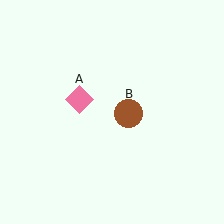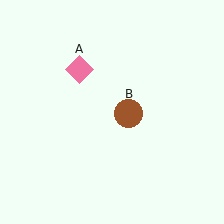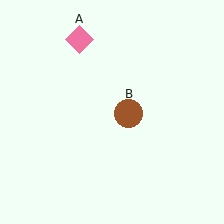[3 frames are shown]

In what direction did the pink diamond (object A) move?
The pink diamond (object A) moved up.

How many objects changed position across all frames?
1 object changed position: pink diamond (object A).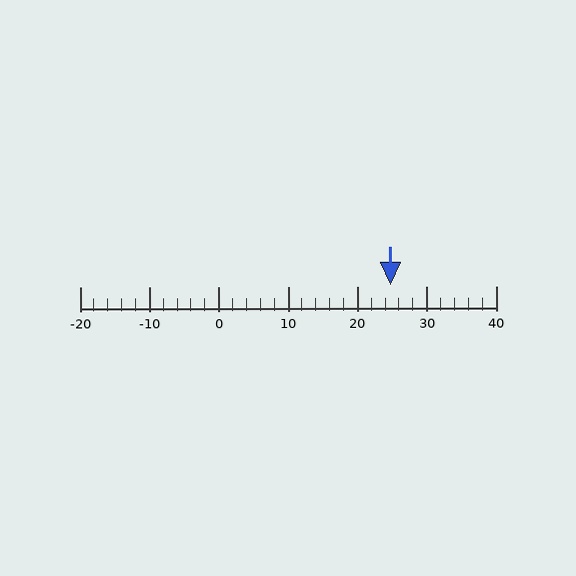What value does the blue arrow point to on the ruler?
The blue arrow points to approximately 25.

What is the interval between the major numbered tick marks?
The major tick marks are spaced 10 units apart.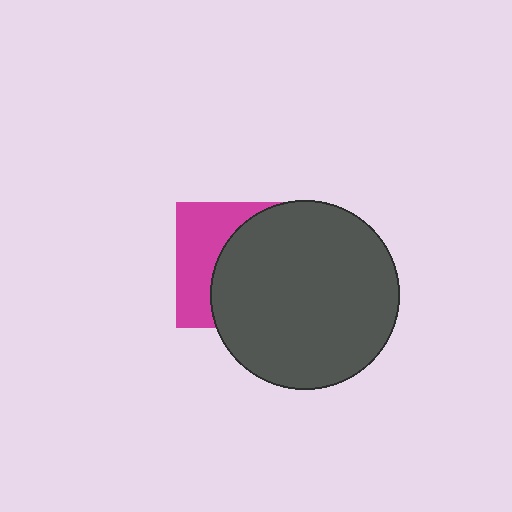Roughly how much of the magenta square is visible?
A small part of it is visible (roughly 39%).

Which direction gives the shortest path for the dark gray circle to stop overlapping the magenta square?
Moving right gives the shortest separation.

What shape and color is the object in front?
The object in front is a dark gray circle.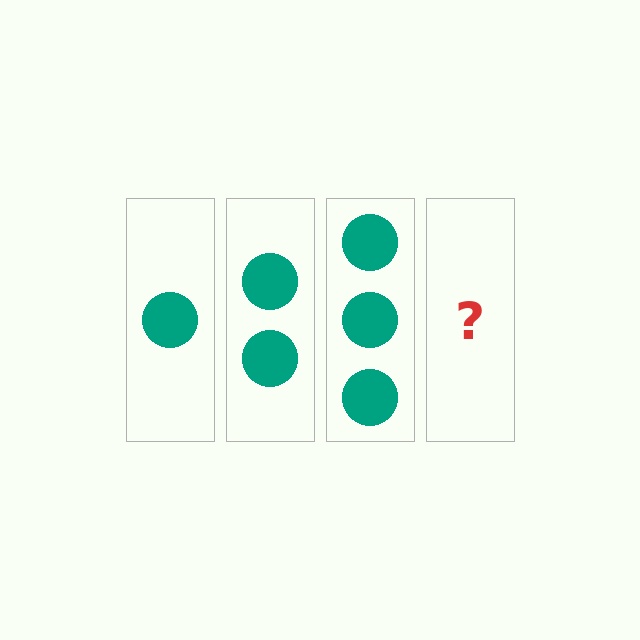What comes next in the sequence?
The next element should be 4 circles.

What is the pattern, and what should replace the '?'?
The pattern is that each step adds one more circle. The '?' should be 4 circles.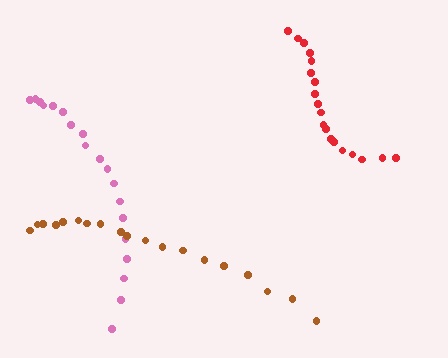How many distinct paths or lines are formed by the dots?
There are 3 distinct paths.